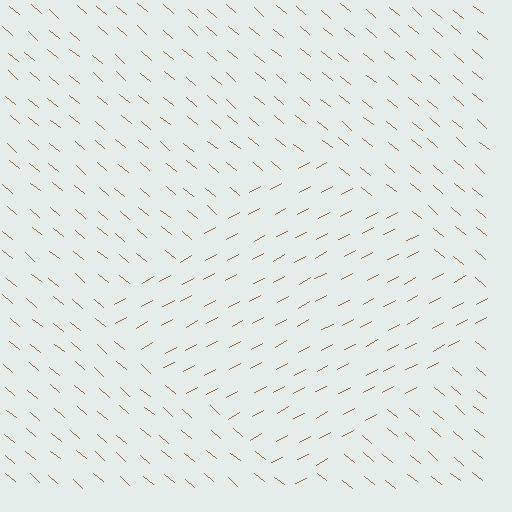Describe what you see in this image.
The image is filled with small brown line segments. A diamond region in the image has lines oriented differently from the surrounding lines, creating a visible texture boundary.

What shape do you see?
I see a diamond.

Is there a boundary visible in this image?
Yes, there is a texture boundary formed by a change in line orientation.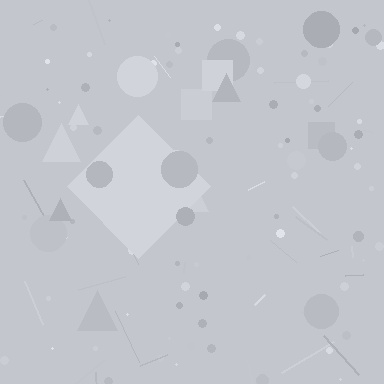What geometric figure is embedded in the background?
A diamond is embedded in the background.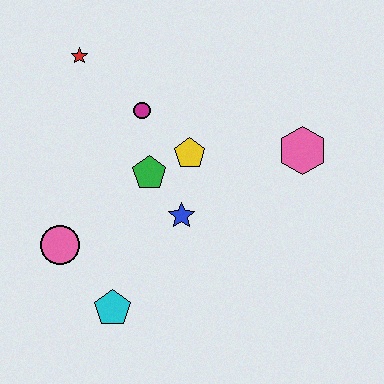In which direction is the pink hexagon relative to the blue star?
The pink hexagon is to the right of the blue star.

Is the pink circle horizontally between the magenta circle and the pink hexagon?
No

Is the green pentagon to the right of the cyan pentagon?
Yes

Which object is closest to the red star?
The magenta circle is closest to the red star.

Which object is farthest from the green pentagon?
The pink hexagon is farthest from the green pentagon.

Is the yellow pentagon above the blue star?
Yes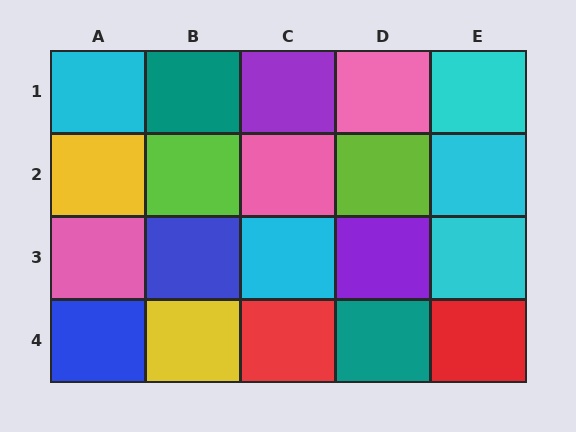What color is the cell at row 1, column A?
Cyan.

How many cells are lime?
2 cells are lime.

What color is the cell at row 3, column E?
Cyan.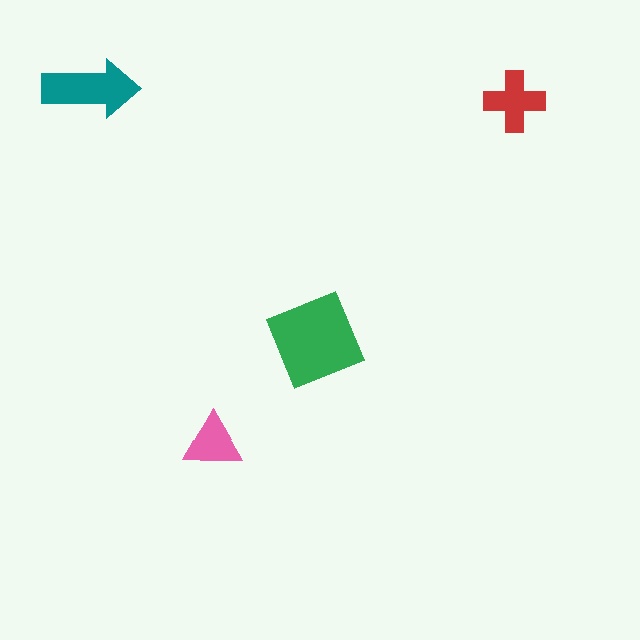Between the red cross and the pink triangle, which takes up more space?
The red cross.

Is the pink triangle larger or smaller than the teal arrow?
Smaller.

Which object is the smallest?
The pink triangle.